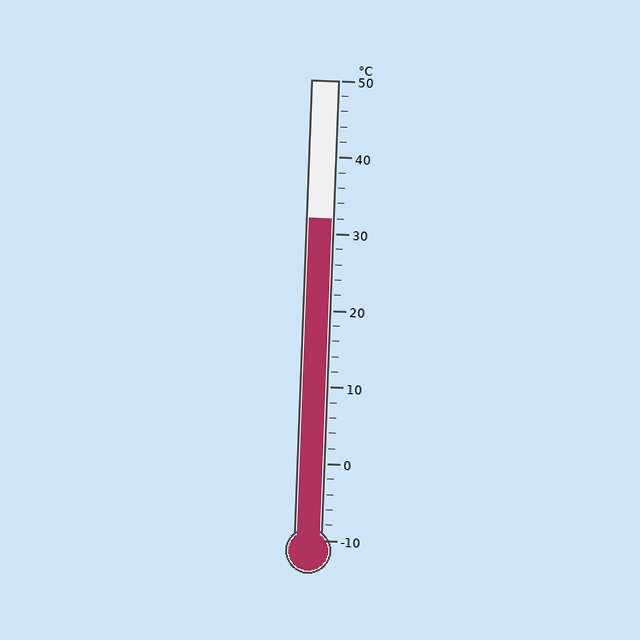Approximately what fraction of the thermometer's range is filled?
The thermometer is filled to approximately 70% of its range.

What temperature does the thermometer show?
The thermometer shows approximately 32°C.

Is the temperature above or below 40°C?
The temperature is below 40°C.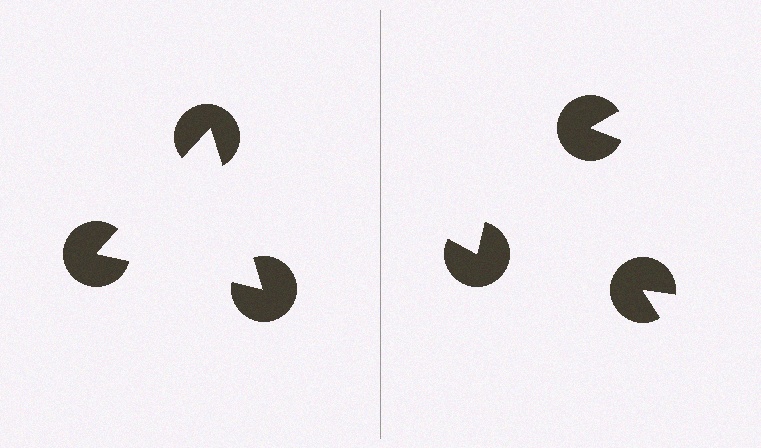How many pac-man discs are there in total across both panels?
6 — 3 on each side.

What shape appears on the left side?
An illusory triangle.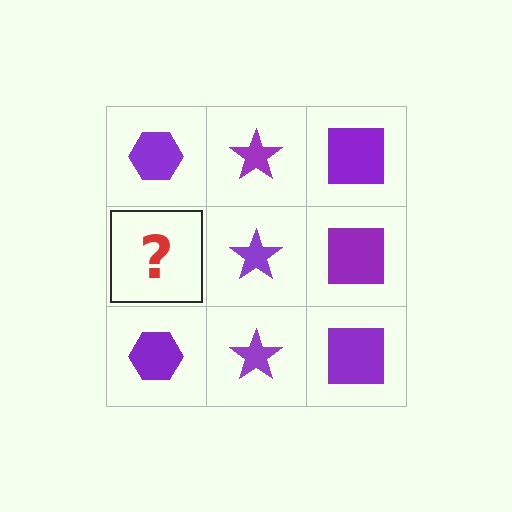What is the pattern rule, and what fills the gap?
The rule is that each column has a consistent shape. The gap should be filled with a purple hexagon.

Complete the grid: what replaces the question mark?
The question mark should be replaced with a purple hexagon.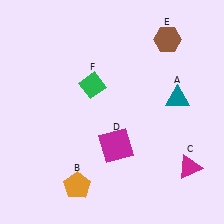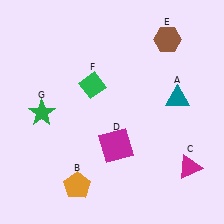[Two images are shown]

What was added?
A green star (G) was added in Image 2.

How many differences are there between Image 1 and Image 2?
There is 1 difference between the two images.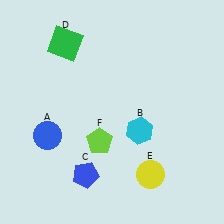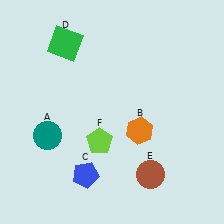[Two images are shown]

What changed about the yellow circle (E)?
In Image 1, E is yellow. In Image 2, it changed to brown.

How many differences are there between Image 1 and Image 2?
There are 3 differences between the two images.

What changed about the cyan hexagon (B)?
In Image 1, B is cyan. In Image 2, it changed to orange.